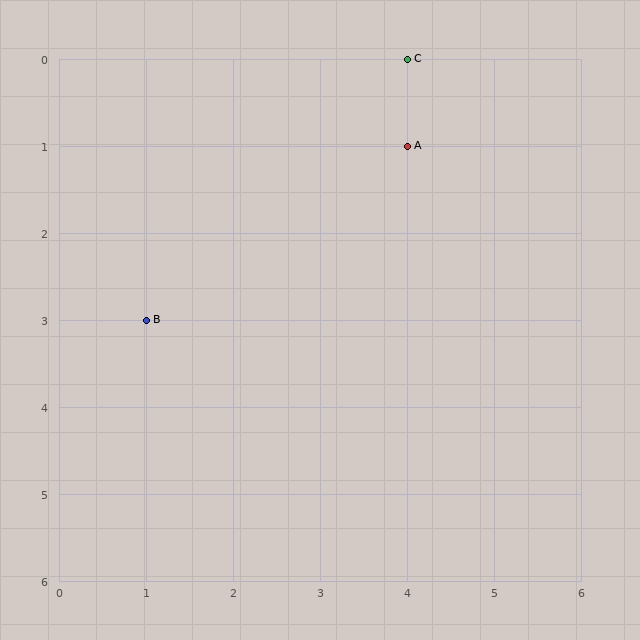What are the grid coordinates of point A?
Point A is at grid coordinates (4, 1).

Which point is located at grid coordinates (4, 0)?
Point C is at (4, 0).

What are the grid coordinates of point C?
Point C is at grid coordinates (4, 0).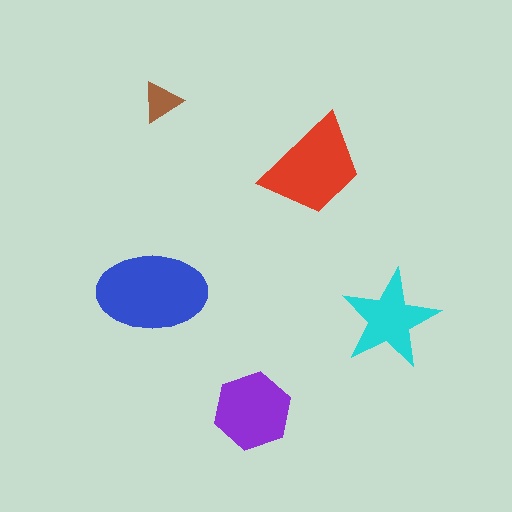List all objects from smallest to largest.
The brown triangle, the cyan star, the purple hexagon, the red trapezoid, the blue ellipse.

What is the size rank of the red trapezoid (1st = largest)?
2nd.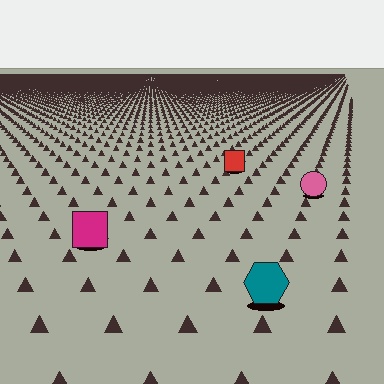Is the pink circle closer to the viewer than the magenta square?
No. The magenta square is closer — you can tell from the texture gradient: the ground texture is coarser near it.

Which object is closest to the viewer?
The teal hexagon is closest. The texture marks near it are larger and more spread out.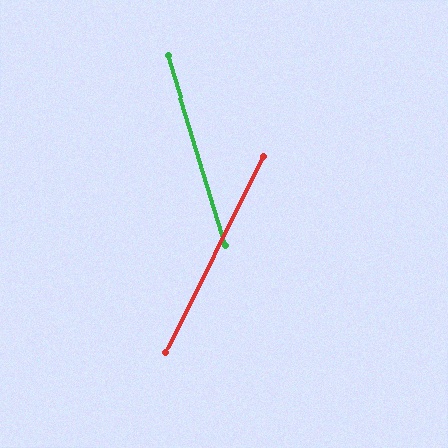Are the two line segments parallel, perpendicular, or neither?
Neither parallel nor perpendicular — they differ by about 44°.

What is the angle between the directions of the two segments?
Approximately 44 degrees.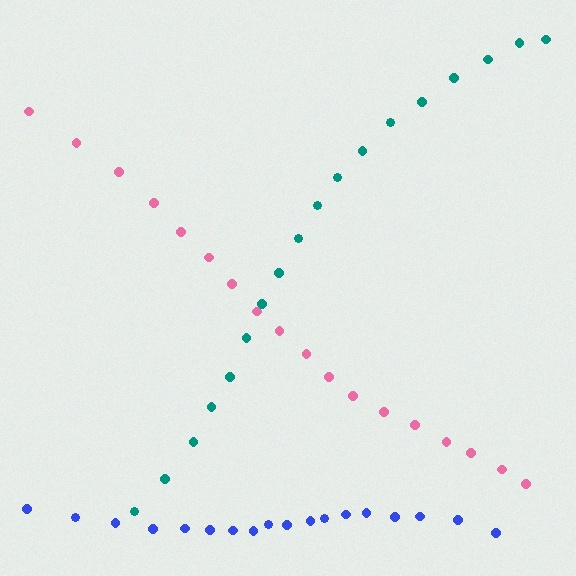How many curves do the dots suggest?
There are 3 distinct paths.